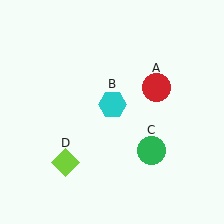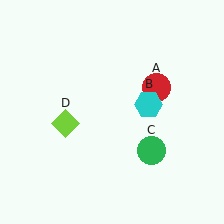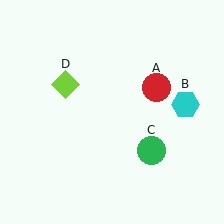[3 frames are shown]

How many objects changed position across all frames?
2 objects changed position: cyan hexagon (object B), lime diamond (object D).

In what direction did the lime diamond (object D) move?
The lime diamond (object D) moved up.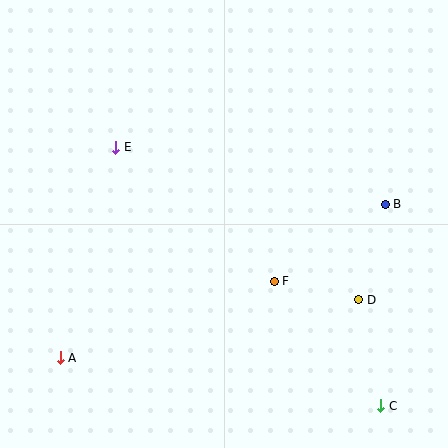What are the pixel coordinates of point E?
Point E is at (116, 147).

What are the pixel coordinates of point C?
Point C is at (381, 406).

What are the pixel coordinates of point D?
Point D is at (359, 300).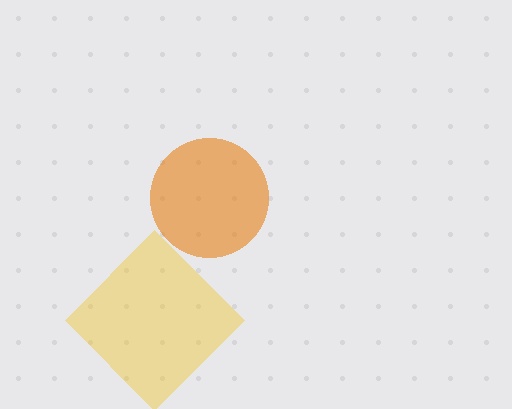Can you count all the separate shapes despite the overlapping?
Yes, there are 2 separate shapes.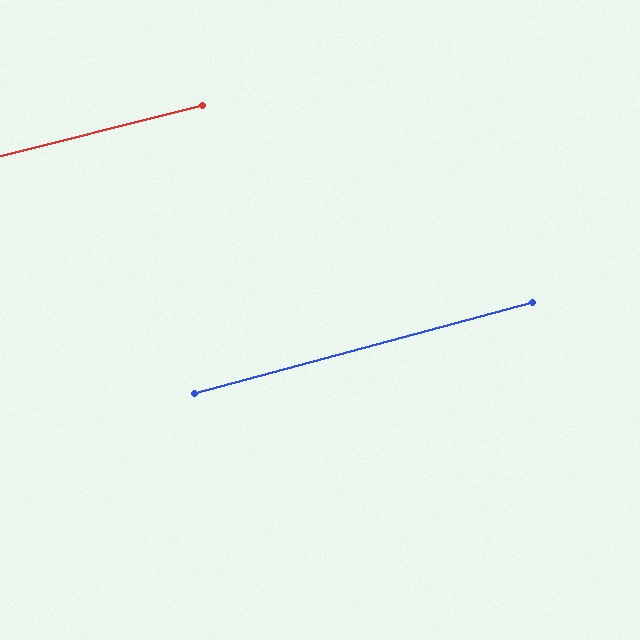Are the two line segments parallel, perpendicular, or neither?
Parallel — their directions differ by only 0.9°.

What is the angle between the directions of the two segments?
Approximately 1 degree.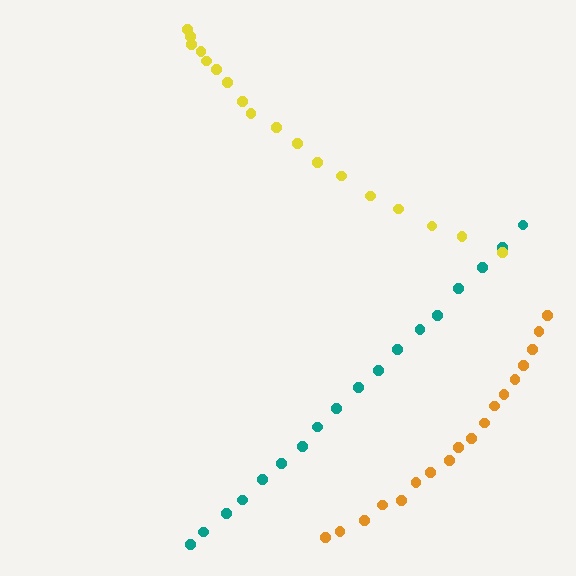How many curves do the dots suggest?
There are 3 distinct paths.